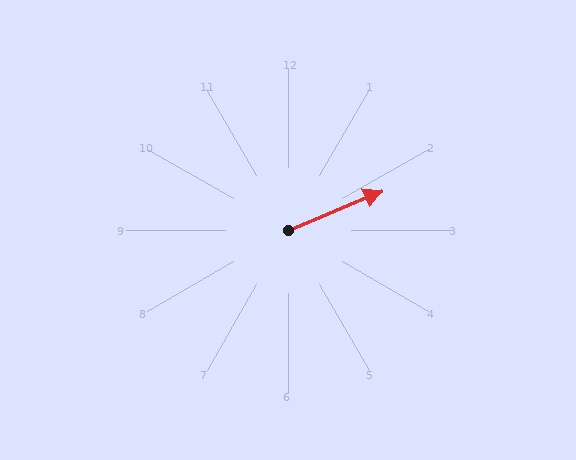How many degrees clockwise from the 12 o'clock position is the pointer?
Approximately 67 degrees.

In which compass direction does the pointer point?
Northeast.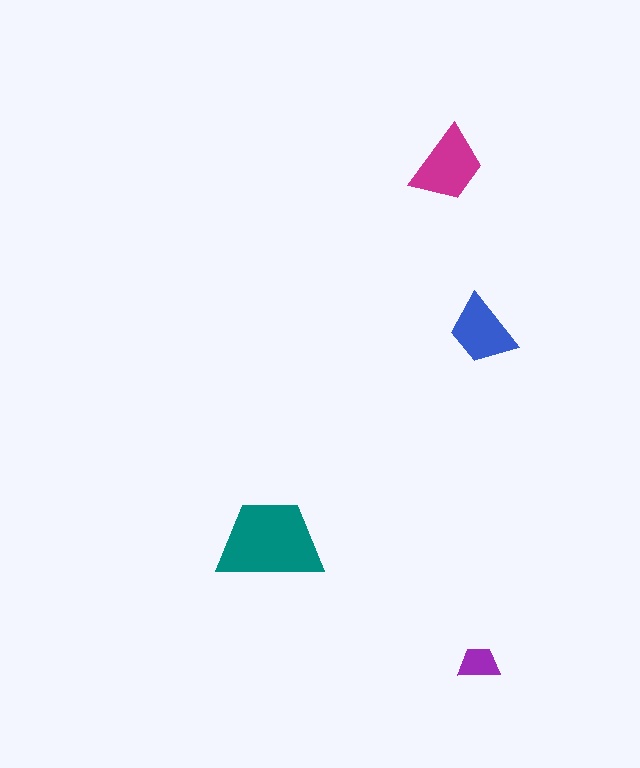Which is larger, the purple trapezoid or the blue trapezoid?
The blue one.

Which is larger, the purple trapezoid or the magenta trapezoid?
The magenta one.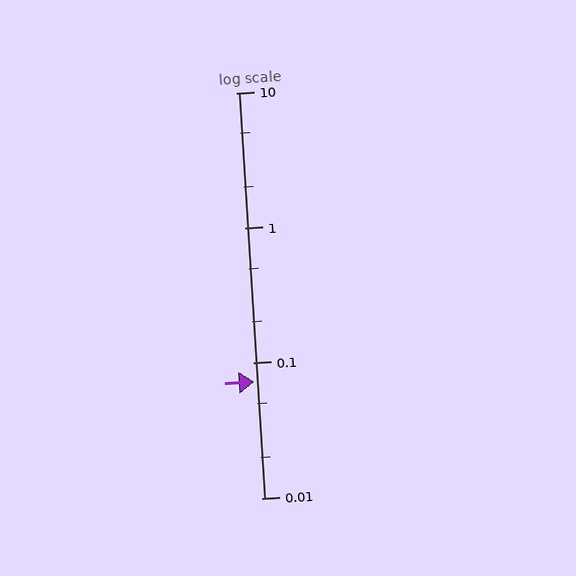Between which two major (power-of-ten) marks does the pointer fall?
The pointer is between 0.01 and 0.1.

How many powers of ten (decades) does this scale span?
The scale spans 3 decades, from 0.01 to 10.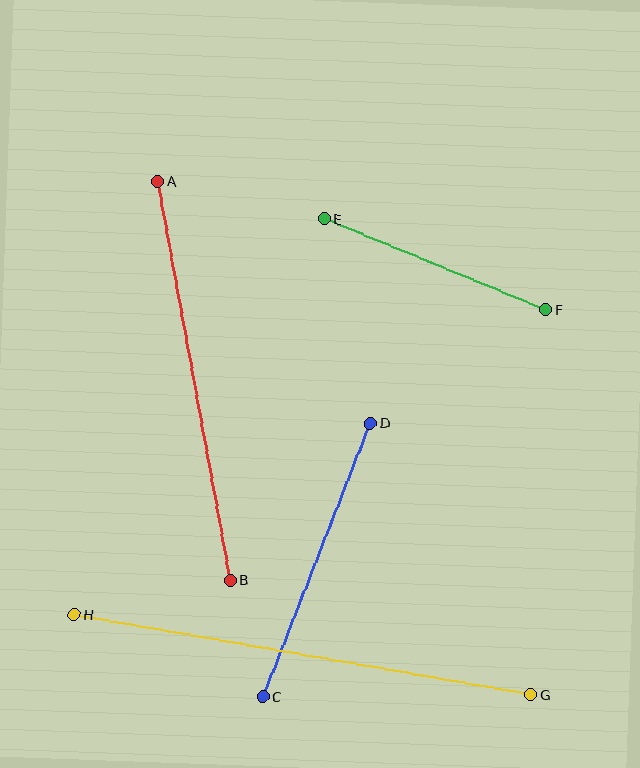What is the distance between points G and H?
The distance is approximately 463 pixels.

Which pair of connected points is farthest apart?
Points G and H are farthest apart.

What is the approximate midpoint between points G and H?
The midpoint is at approximately (302, 654) pixels.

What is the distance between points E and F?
The distance is approximately 240 pixels.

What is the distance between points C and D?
The distance is approximately 294 pixels.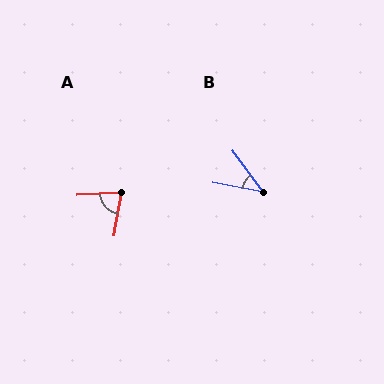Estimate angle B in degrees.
Approximately 43 degrees.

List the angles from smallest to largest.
B (43°), A (77°).